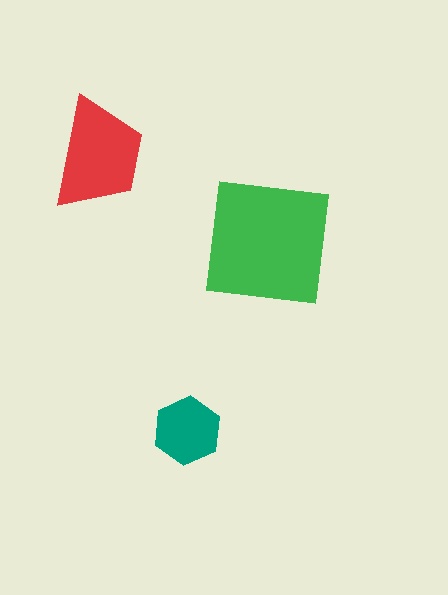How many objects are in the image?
There are 3 objects in the image.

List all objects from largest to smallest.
The green square, the red trapezoid, the teal hexagon.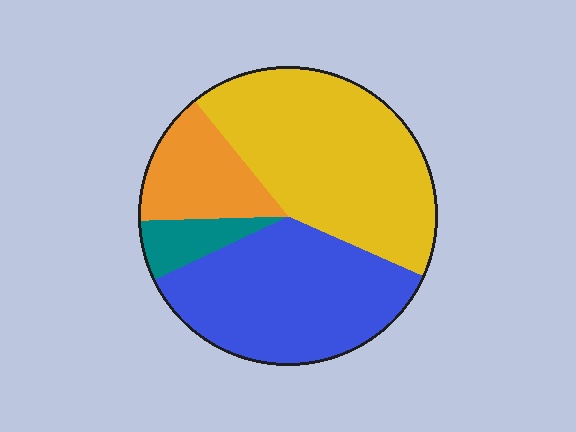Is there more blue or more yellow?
Yellow.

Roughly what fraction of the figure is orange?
Orange covers about 15% of the figure.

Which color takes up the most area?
Yellow, at roughly 45%.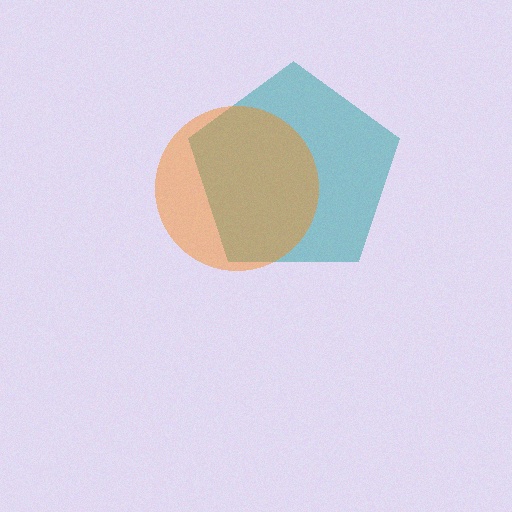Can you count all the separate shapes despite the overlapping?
Yes, there are 2 separate shapes.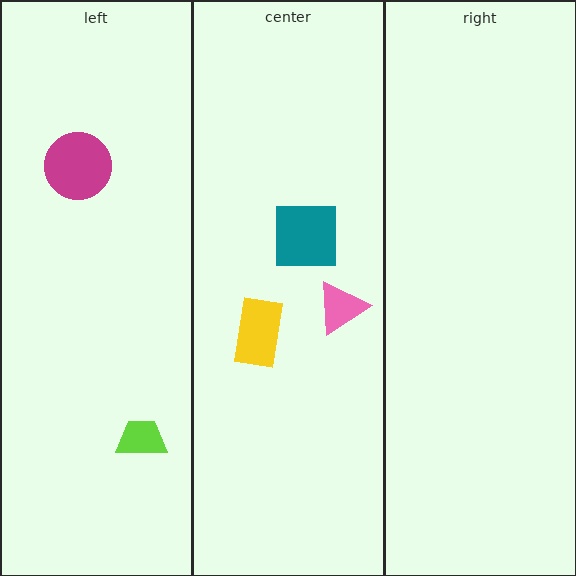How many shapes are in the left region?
2.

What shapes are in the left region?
The magenta circle, the lime trapezoid.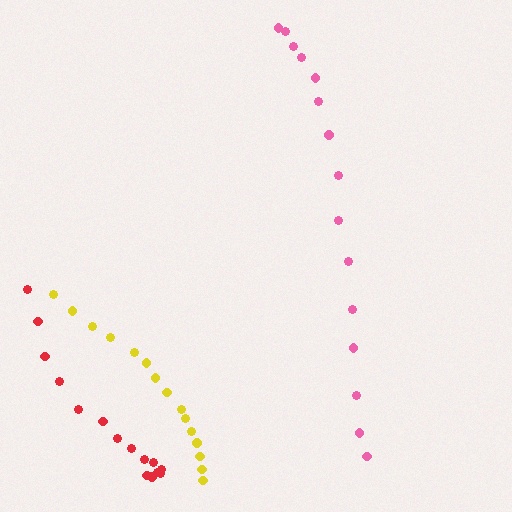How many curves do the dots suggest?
There are 3 distinct paths.